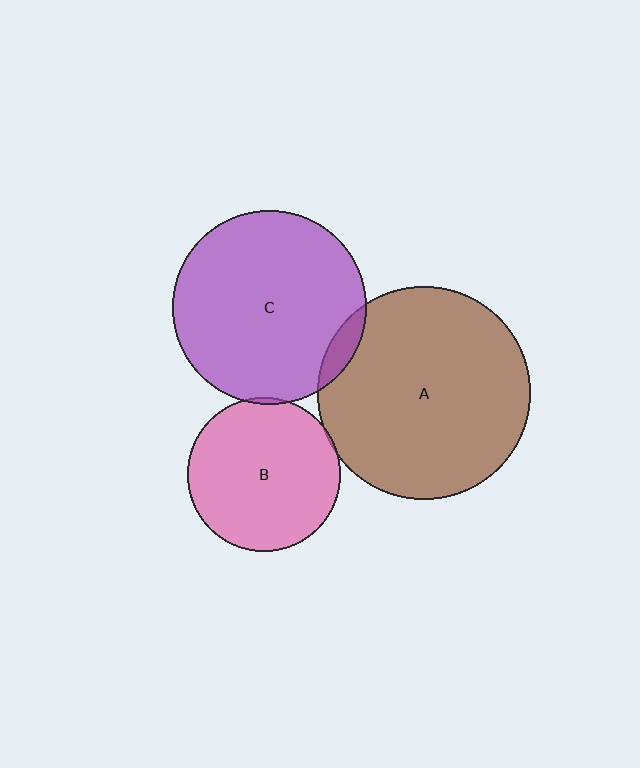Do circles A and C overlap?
Yes.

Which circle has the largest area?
Circle A (brown).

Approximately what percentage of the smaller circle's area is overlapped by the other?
Approximately 5%.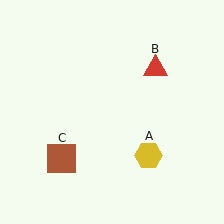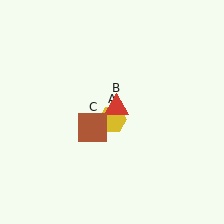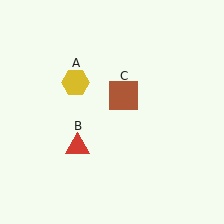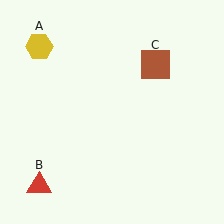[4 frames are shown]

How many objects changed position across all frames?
3 objects changed position: yellow hexagon (object A), red triangle (object B), brown square (object C).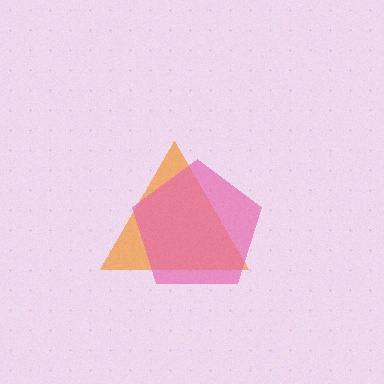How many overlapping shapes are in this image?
There are 2 overlapping shapes in the image.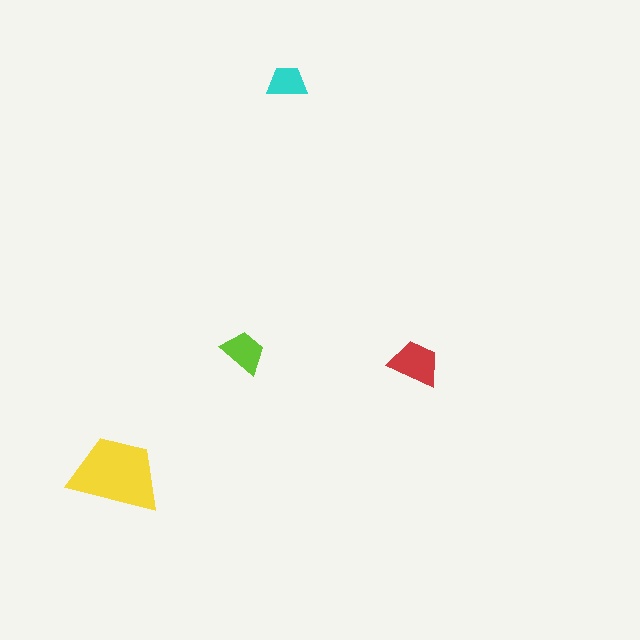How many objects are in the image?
There are 4 objects in the image.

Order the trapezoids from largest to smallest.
the yellow one, the red one, the lime one, the cyan one.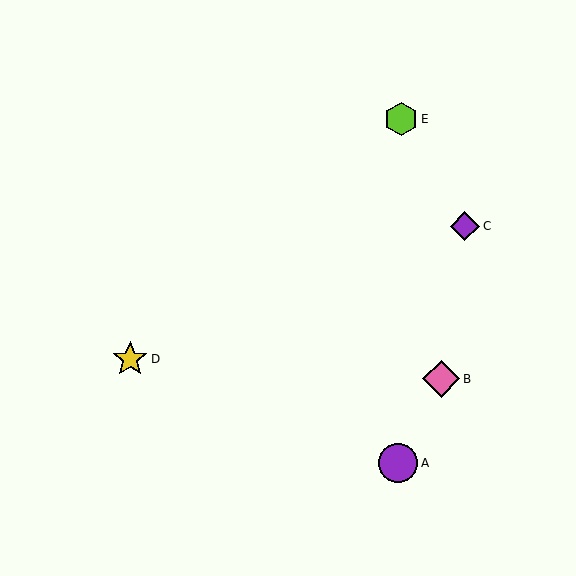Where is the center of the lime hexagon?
The center of the lime hexagon is at (401, 119).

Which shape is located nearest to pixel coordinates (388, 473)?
The purple circle (labeled A) at (398, 463) is nearest to that location.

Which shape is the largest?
The purple circle (labeled A) is the largest.